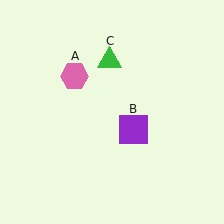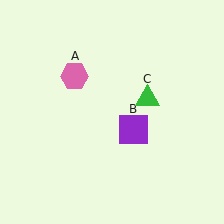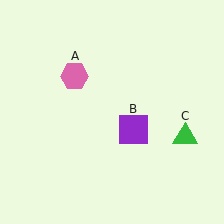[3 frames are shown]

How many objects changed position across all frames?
1 object changed position: green triangle (object C).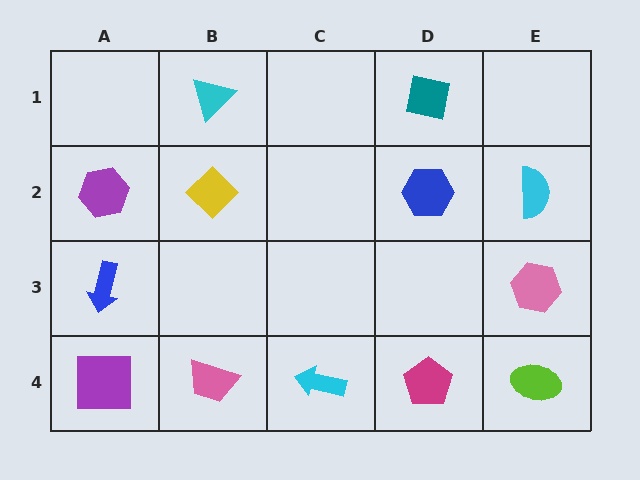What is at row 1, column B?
A cyan triangle.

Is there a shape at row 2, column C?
No, that cell is empty.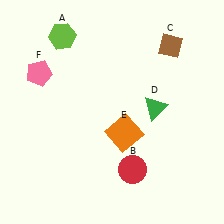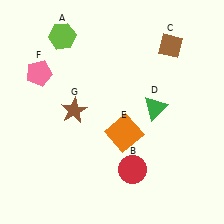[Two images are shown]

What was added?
A brown star (G) was added in Image 2.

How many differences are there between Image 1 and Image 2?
There is 1 difference between the two images.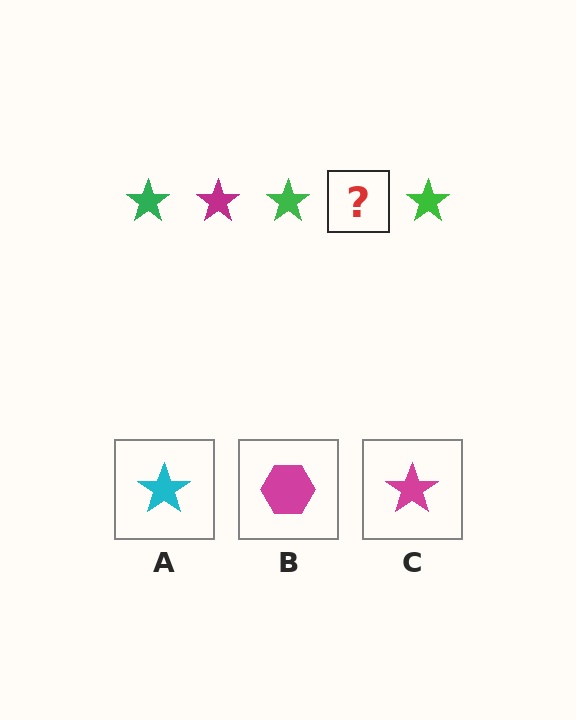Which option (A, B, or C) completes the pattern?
C.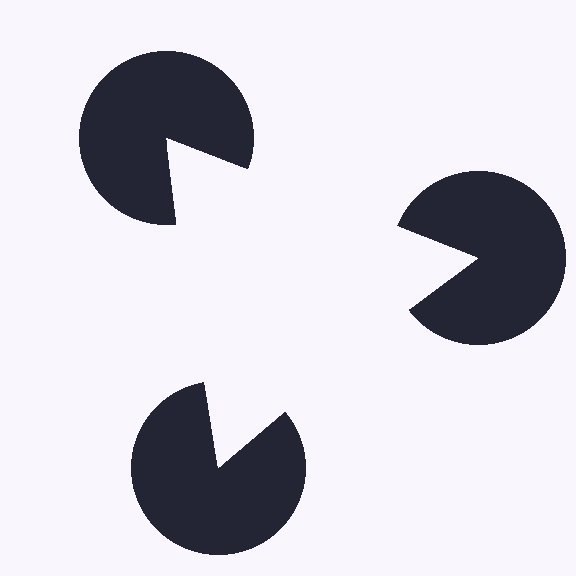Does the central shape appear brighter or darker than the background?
It typically appears slightly brighter than the background, even though no actual brightness change is drawn.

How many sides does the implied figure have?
3 sides.